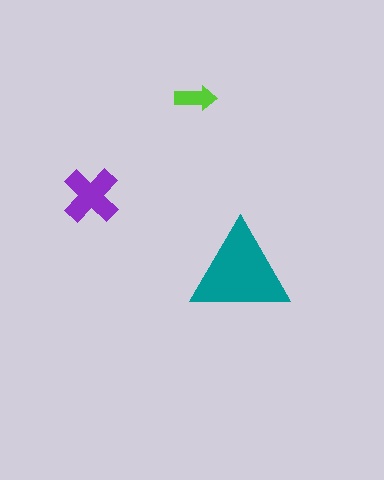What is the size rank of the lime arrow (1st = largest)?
3rd.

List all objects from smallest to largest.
The lime arrow, the purple cross, the teal triangle.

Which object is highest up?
The lime arrow is topmost.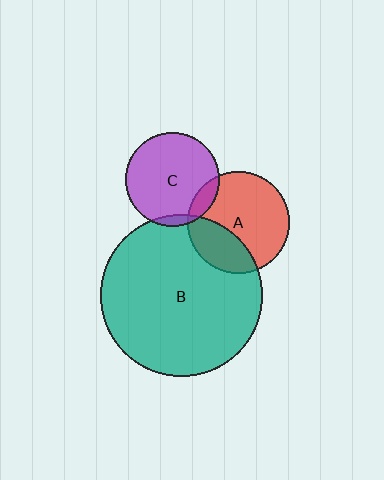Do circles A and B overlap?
Yes.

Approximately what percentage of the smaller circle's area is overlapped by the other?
Approximately 30%.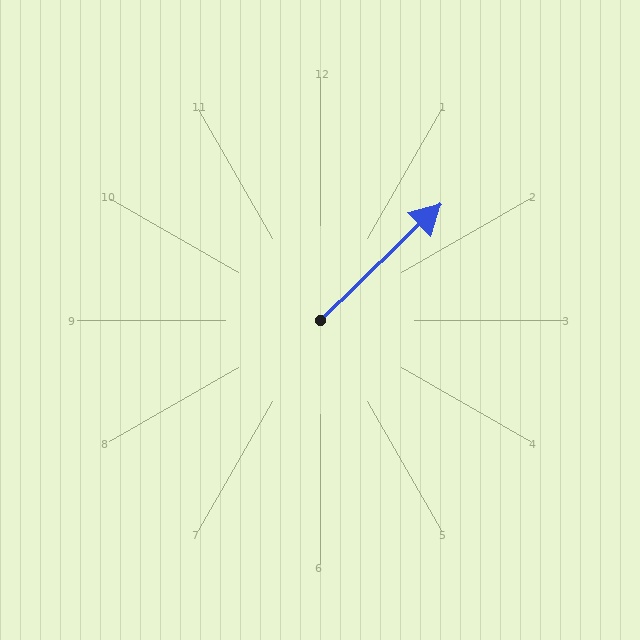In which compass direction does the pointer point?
Northeast.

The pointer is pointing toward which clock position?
Roughly 2 o'clock.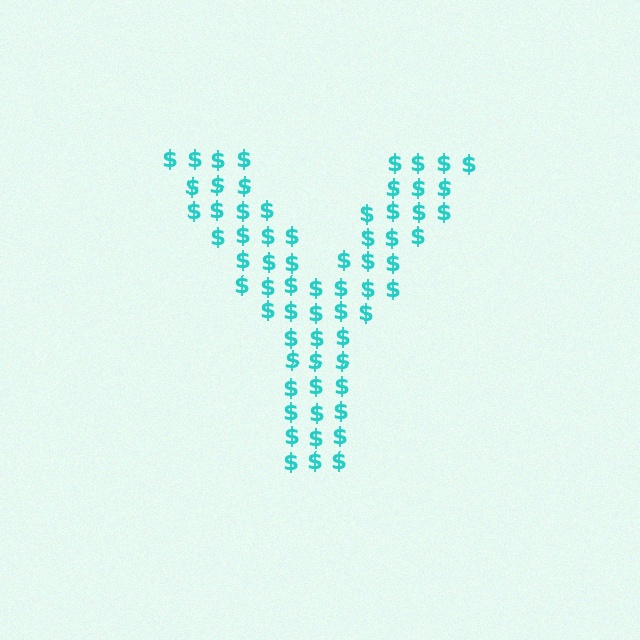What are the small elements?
The small elements are dollar signs.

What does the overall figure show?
The overall figure shows the letter Y.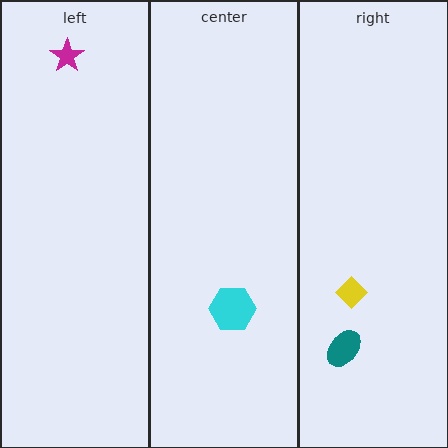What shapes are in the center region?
The cyan hexagon.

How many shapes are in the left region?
1.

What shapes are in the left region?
The magenta star.